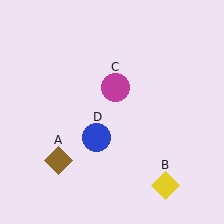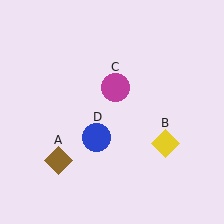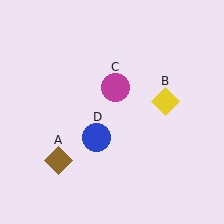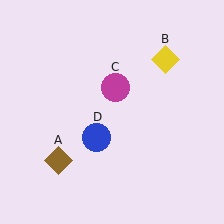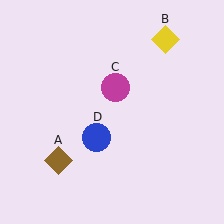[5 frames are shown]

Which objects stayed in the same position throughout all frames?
Brown diamond (object A) and magenta circle (object C) and blue circle (object D) remained stationary.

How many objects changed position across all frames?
1 object changed position: yellow diamond (object B).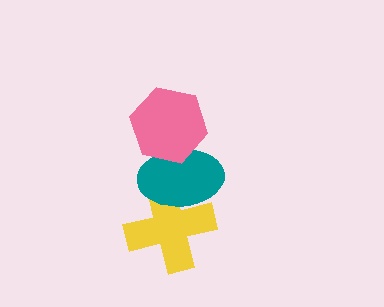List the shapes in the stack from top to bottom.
From top to bottom: the pink hexagon, the teal ellipse, the yellow cross.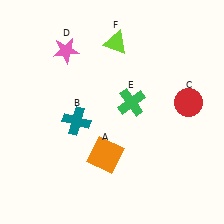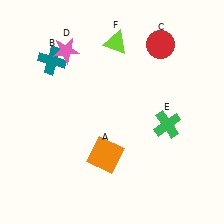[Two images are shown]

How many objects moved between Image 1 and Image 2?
3 objects moved between the two images.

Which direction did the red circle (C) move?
The red circle (C) moved up.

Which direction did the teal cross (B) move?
The teal cross (B) moved up.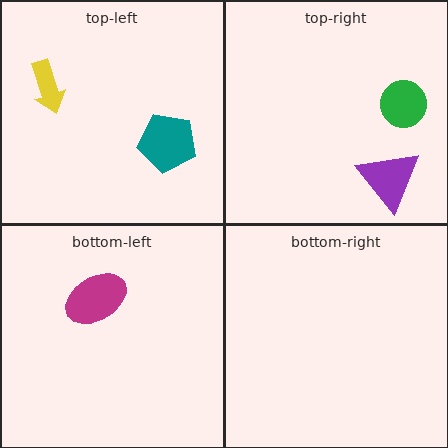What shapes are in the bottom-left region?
The magenta ellipse.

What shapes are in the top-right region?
The purple triangle, the green circle.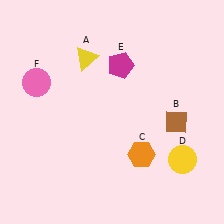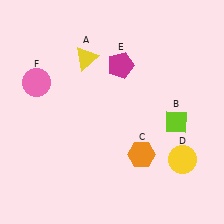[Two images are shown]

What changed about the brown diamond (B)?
In Image 1, B is brown. In Image 2, it changed to lime.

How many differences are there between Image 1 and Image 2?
There is 1 difference between the two images.